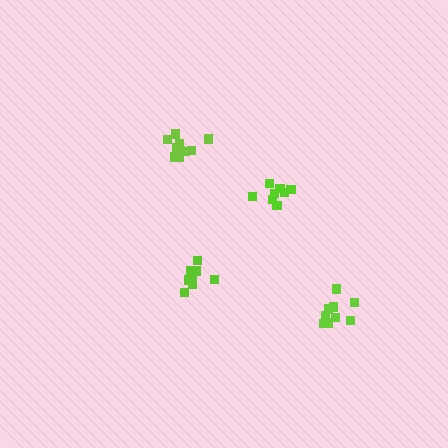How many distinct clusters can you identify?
There are 4 distinct clusters.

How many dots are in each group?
Group 1: 8 dots, Group 2: 11 dots, Group 3: 9 dots, Group 4: 8 dots (36 total).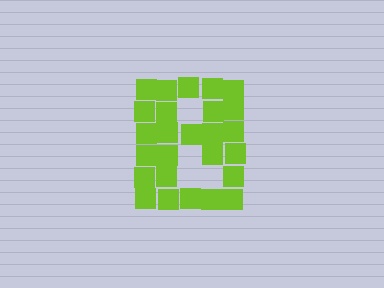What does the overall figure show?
The overall figure shows the letter B.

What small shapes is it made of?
It is made of small squares.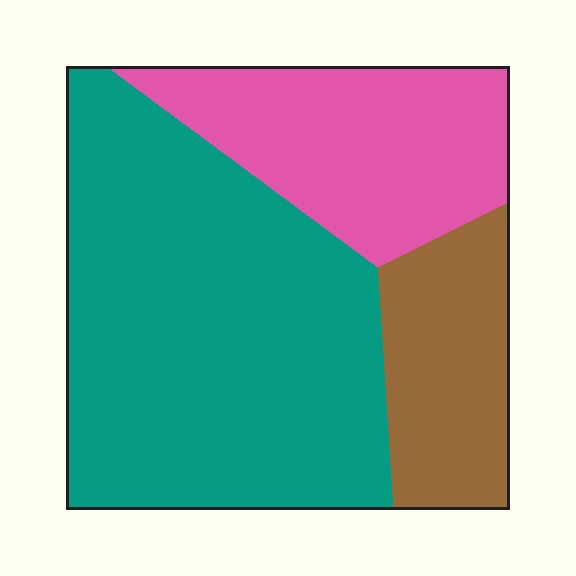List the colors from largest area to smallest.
From largest to smallest: teal, pink, brown.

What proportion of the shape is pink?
Pink covers roughly 25% of the shape.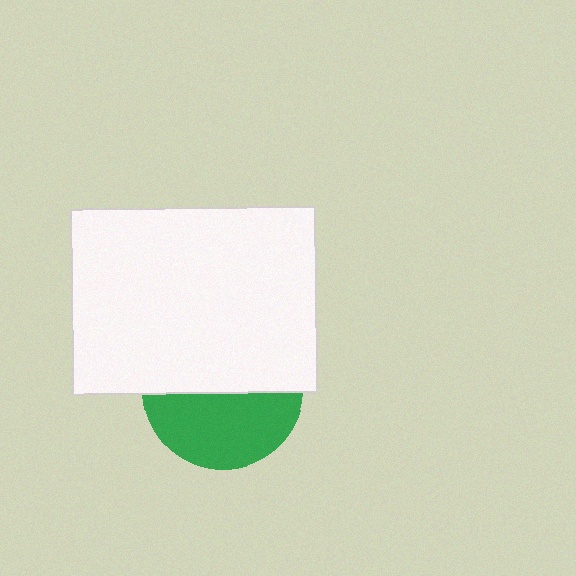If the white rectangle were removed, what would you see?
You would see the complete green circle.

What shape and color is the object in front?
The object in front is a white rectangle.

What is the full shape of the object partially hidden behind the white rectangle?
The partially hidden object is a green circle.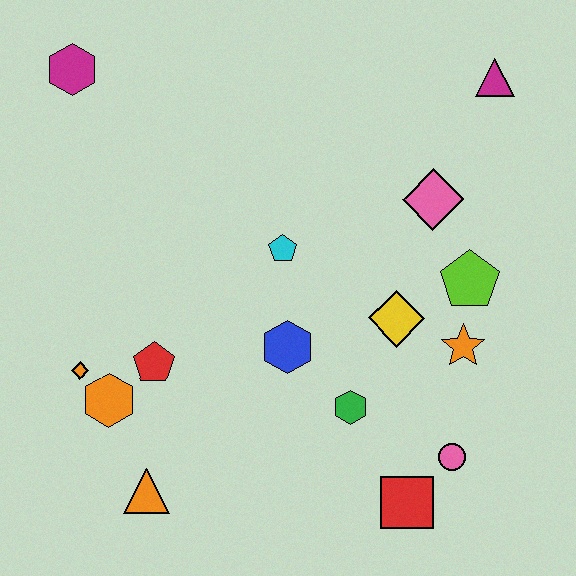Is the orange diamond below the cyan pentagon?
Yes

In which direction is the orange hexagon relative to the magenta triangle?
The orange hexagon is to the left of the magenta triangle.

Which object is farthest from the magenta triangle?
The orange triangle is farthest from the magenta triangle.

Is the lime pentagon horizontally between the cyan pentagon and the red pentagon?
No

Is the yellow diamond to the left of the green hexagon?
No